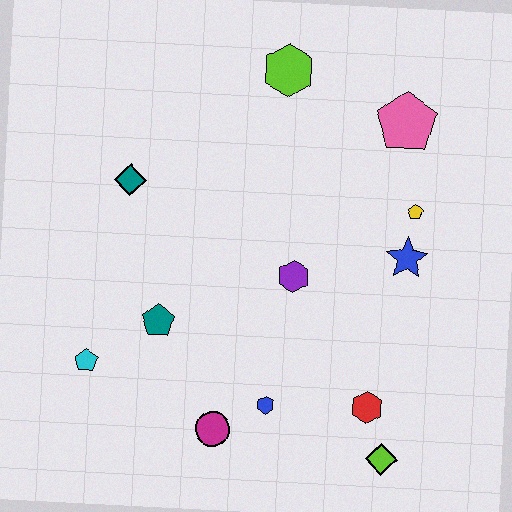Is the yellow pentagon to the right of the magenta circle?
Yes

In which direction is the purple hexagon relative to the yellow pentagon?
The purple hexagon is to the left of the yellow pentagon.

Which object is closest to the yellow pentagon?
The blue star is closest to the yellow pentagon.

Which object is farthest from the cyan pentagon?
The pink pentagon is farthest from the cyan pentagon.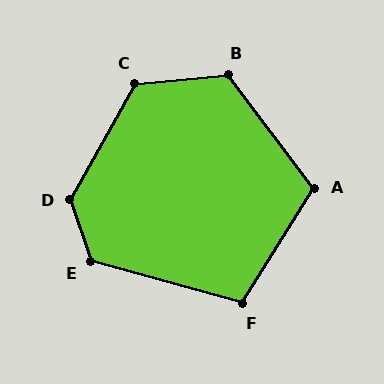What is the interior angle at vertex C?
Approximately 125 degrees (obtuse).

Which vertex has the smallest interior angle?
F, at approximately 106 degrees.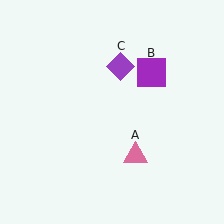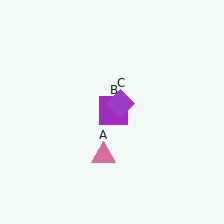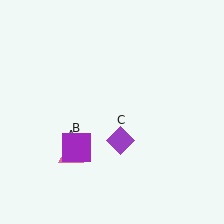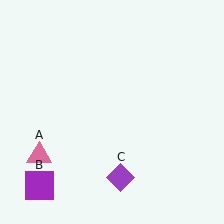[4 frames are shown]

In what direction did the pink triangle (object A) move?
The pink triangle (object A) moved left.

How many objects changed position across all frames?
3 objects changed position: pink triangle (object A), purple square (object B), purple diamond (object C).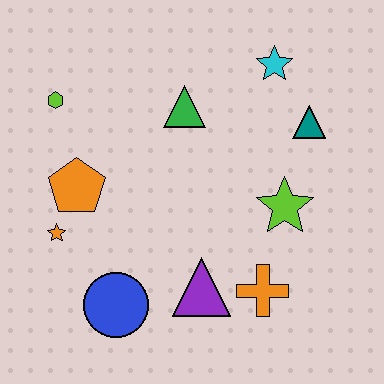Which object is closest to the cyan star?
The teal triangle is closest to the cyan star.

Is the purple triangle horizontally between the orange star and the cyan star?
Yes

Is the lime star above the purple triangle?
Yes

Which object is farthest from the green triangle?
The blue circle is farthest from the green triangle.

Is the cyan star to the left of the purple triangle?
No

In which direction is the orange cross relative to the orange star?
The orange cross is to the right of the orange star.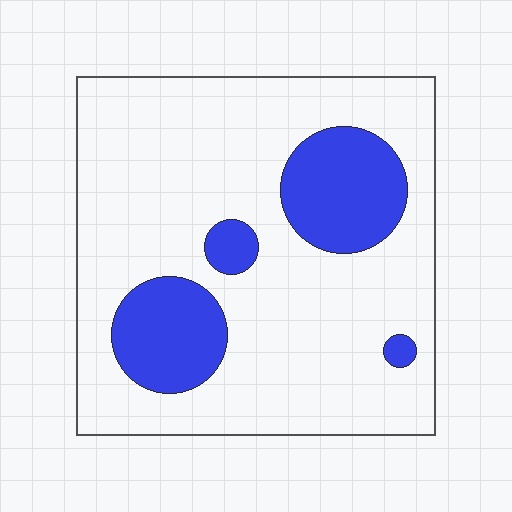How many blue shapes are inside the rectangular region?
4.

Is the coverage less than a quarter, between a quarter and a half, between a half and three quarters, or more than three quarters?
Less than a quarter.